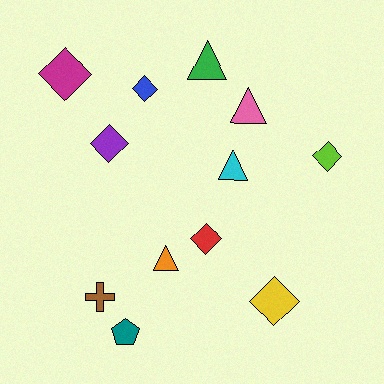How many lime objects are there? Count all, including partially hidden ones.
There is 1 lime object.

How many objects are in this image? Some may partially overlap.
There are 12 objects.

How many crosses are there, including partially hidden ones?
There is 1 cross.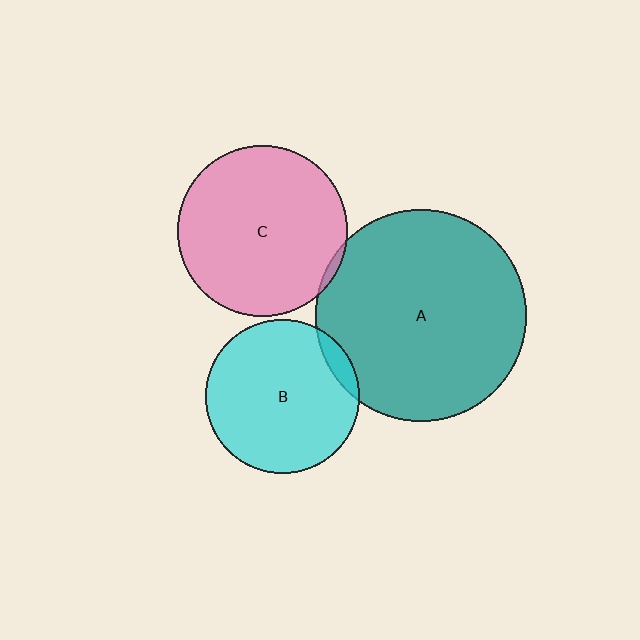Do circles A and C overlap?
Yes.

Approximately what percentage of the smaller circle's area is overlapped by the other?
Approximately 5%.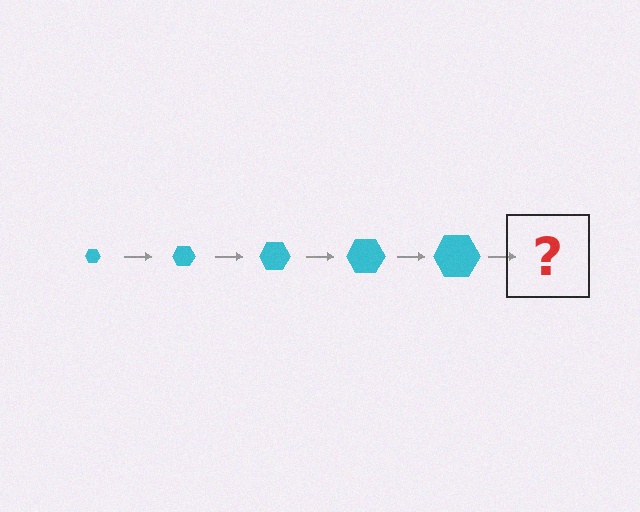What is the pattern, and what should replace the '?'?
The pattern is that the hexagon gets progressively larger each step. The '?' should be a cyan hexagon, larger than the previous one.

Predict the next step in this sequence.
The next step is a cyan hexagon, larger than the previous one.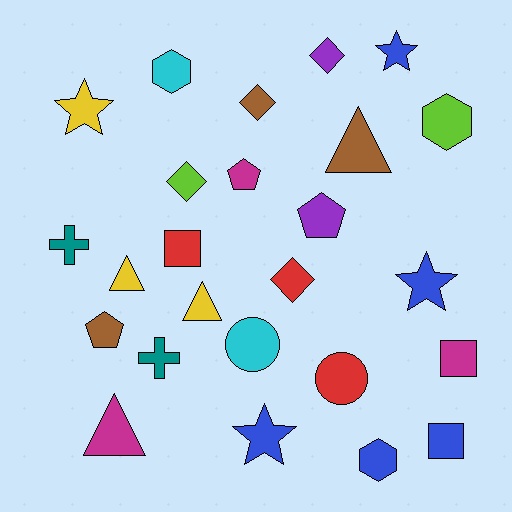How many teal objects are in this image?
There are 2 teal objects.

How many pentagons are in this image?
There are 3 pentagons.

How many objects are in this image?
There are 25 objects.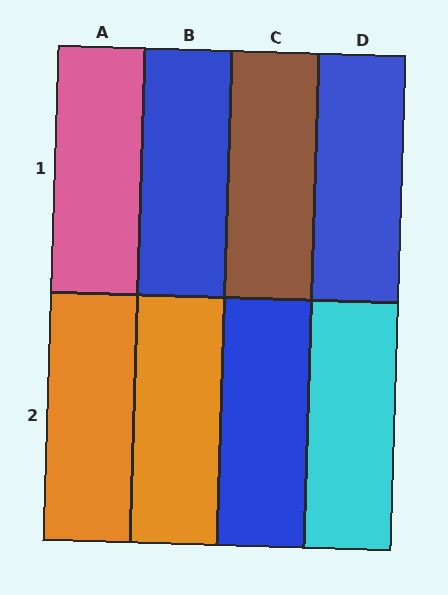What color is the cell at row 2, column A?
Orange.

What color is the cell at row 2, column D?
Cyan.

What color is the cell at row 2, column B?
Orange.